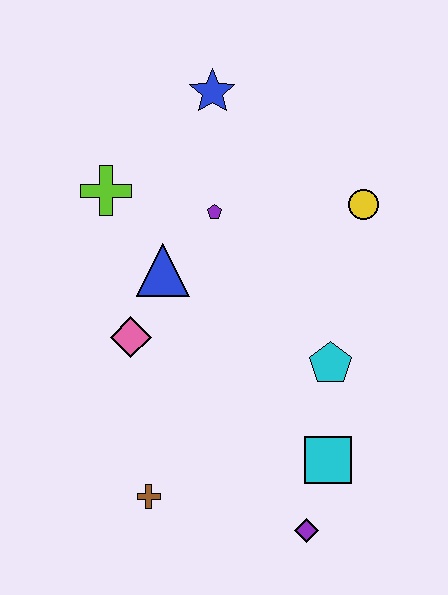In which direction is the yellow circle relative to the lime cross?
The yellow circle is to the right of the lime cross.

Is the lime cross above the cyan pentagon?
Yes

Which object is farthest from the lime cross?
The purple diamond is farthest from the lime cross.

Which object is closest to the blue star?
The purple pentagon is closest to the blue star.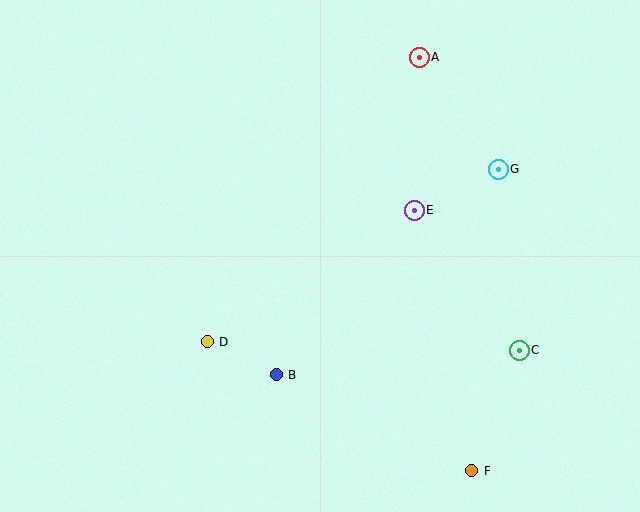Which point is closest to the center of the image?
Point E at (414, 210) is closest to the center.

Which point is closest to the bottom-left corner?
Point D is closest to the bottom-left corner.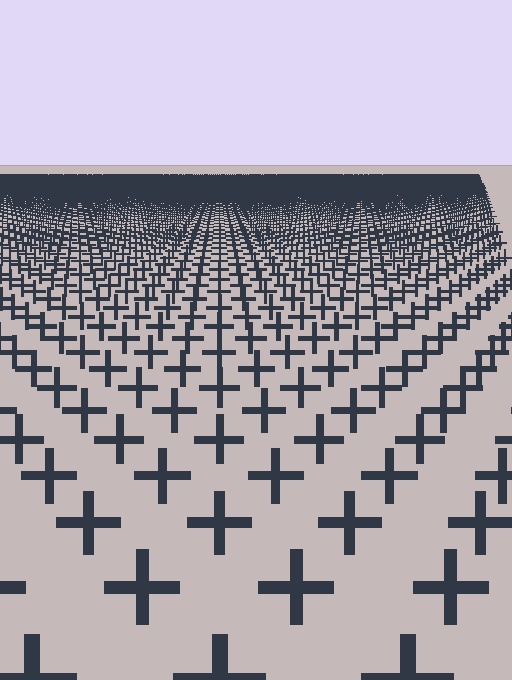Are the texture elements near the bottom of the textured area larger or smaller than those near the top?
Larger. Near the bottom, elements are closer to the viewer and appear at a bigger on-screen size.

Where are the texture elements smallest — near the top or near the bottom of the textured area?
Near the top.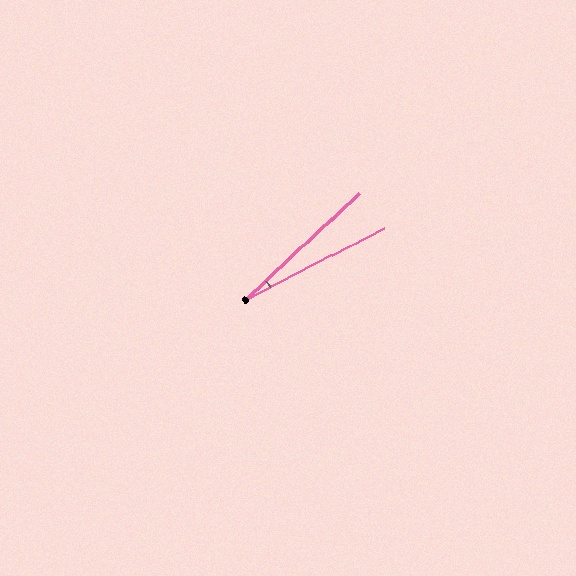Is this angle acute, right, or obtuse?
It is acute.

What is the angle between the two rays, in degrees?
Approximately 16 degrees.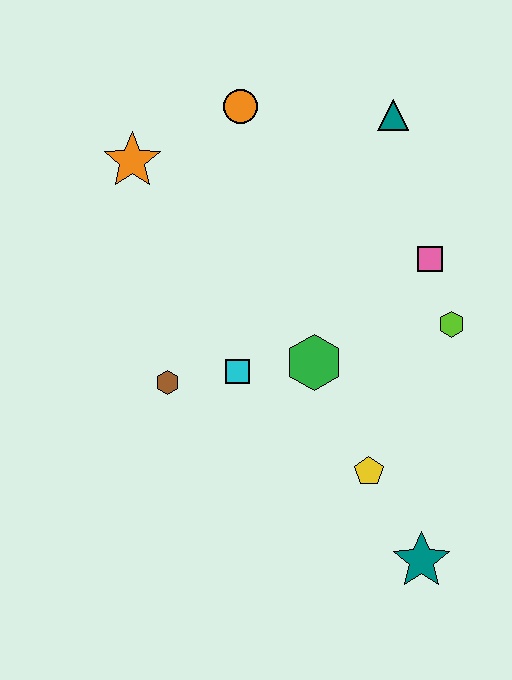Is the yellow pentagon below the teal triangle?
Yes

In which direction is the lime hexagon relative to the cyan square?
The lime hexagon is to the right of the cyan square.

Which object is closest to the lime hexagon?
The pink square is closest to the lime hexagon.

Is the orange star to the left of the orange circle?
Yes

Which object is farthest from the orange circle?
The teal star is farthest from the orange circle.